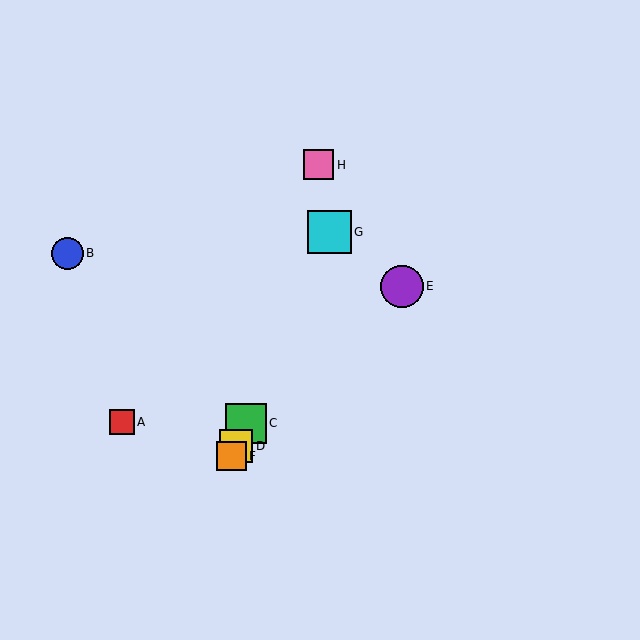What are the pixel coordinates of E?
Object E is at (402, 286).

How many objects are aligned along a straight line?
4 objects (C, D, F, G) are aligned along a straight line.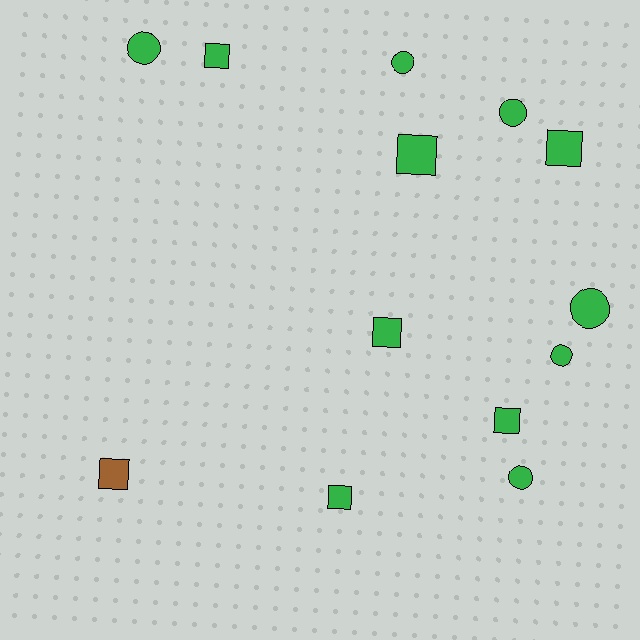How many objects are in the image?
There are 13 objects.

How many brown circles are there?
There are no brown circles.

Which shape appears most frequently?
Square, with 7 objects.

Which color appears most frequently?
Green, with 12 objects.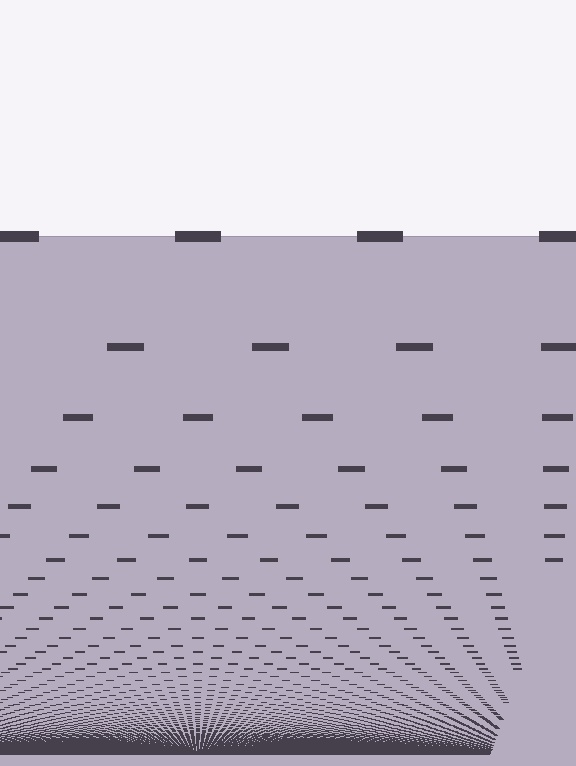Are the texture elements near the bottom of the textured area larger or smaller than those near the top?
Smaller. The gradient is inverted — elements near the bottom are smaller and denser.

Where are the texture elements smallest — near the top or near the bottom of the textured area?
Near the bottom.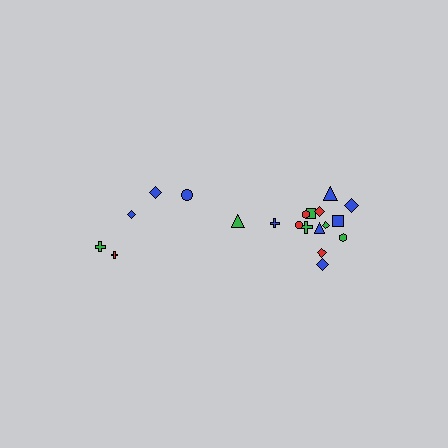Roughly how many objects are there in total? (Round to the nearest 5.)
Roughly 20 objects in total.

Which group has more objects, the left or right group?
The right group.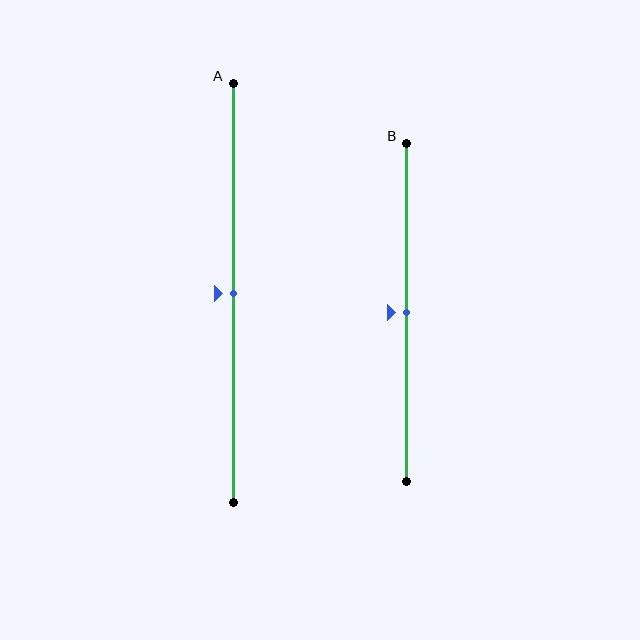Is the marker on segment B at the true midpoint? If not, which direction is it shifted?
Yes, the marker on segment B is at the true midpoint.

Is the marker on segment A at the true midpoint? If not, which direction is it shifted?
Yes, the marker on segment A is at the true midpoint.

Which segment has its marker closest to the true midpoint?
Segment A has its marker closest to the true midpoint.